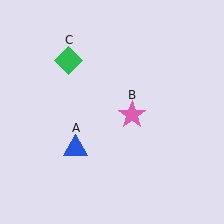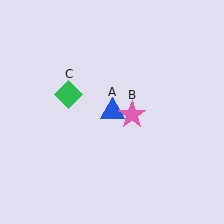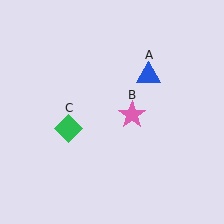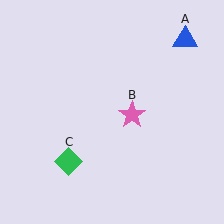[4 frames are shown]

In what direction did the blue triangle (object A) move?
The blue triangle (object A) moved up and to the right.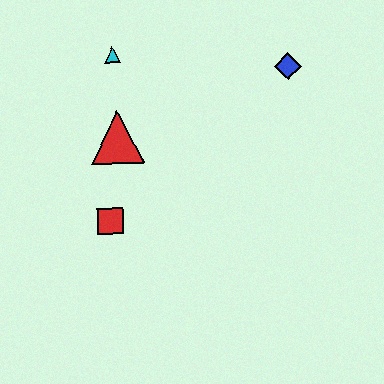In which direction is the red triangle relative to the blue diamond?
The red triangle is to the left of the blue diamond.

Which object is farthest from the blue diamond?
The red square is farthest from the blue diamond.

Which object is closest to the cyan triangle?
The red triangle is closest to the cyan triangle.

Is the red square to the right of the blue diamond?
No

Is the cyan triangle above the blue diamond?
Yes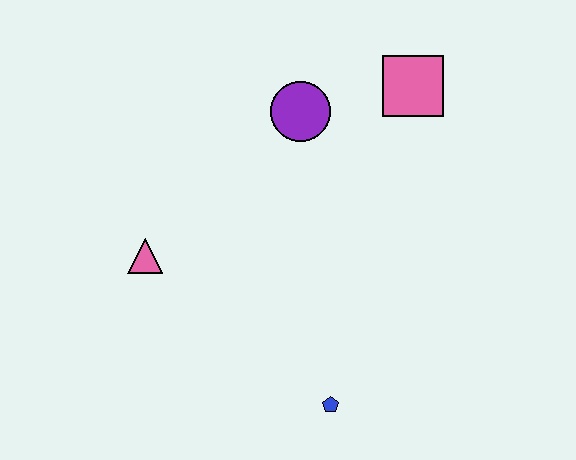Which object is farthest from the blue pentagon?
The pink square is farthest from the blue pentagon.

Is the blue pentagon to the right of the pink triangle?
Yes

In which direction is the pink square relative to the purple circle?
The pink square is to the right of the purple circle.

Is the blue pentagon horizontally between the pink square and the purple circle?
Yes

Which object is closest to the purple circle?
The pink square is closest to the purple circle.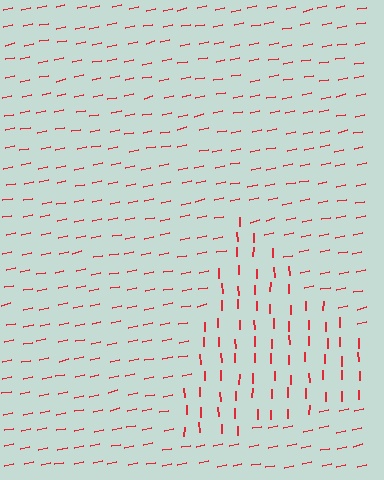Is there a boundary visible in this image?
Yes, there is a texture boundary formed by a change in line orientation.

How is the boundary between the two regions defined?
The boundary is defined purely by a change in line orientation (approximately 79 degrees difference). All lines are the same color and thickness.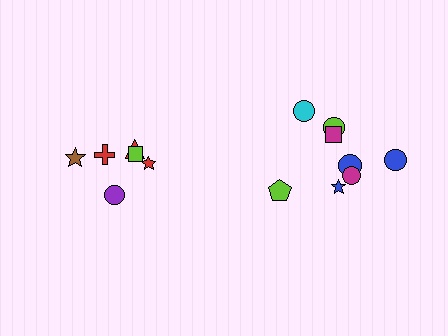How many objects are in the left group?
There are 6 objects.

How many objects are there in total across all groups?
There are 14 objects.